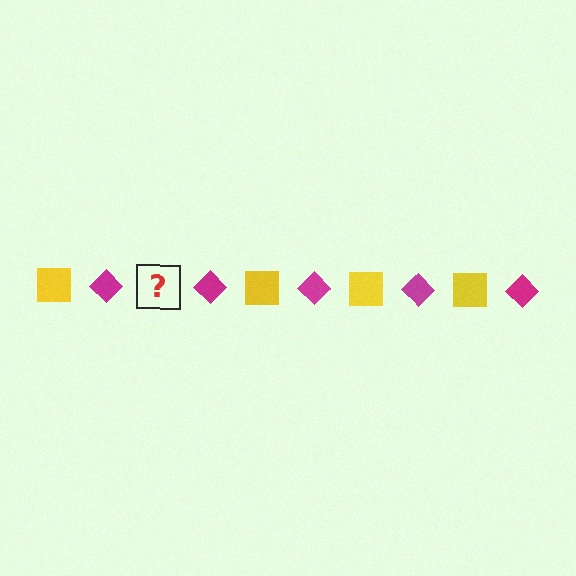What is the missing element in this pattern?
The missing element is a yellow square.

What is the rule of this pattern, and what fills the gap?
The rule is that the pattern alternates between yellow square and magenta diamond. The gap should be filled with a yellow square.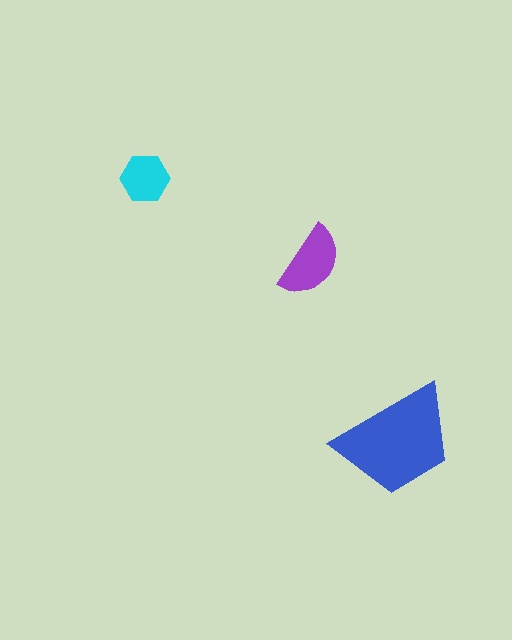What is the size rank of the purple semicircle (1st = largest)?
2nd.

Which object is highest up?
The cyan hexagon is topmost.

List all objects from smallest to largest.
The cyan hexagon, the purple semicircle, the blue trapezoid.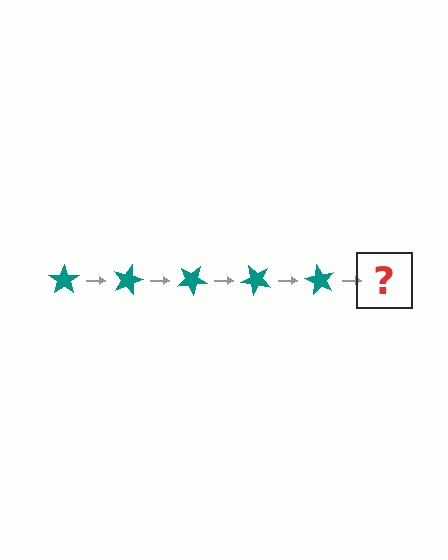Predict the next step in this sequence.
The next step is a teal star rotated 75 degrees.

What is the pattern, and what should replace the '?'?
The pattern is that the star rotates 15 degrees each step. The '?' should be a teal star rotated 75 degrees.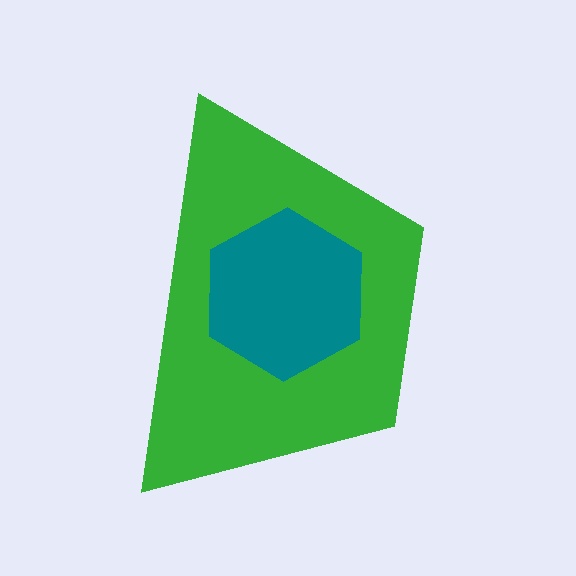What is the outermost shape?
The green trapezoid.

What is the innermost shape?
The teal hexagon.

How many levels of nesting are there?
2.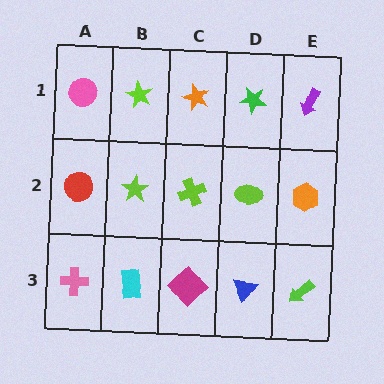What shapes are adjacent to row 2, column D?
A green star (row 1, column D), a blue triangle (row 3, column D), a lime cross (row 2, column C), an orange hexagon (row 2, column E).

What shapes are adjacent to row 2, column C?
An orange star (row 1, column C), a magenta diamond (row 3, column C), a lime star (row 2, column B), a lime ellipse (row 2, column D).